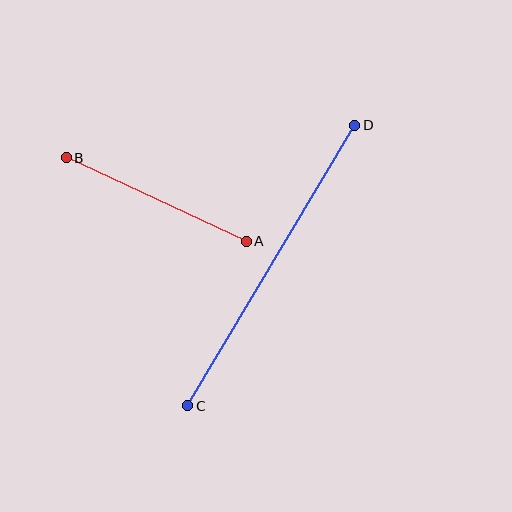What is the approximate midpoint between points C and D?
The midpoint is at approximately (271, 265) pixels.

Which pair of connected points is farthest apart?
Points C and D are farthest apart.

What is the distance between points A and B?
The distance is approximately 199 pixels.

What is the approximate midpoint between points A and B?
The midpoint is at approximately (156, 199) pixels.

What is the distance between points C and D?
The distance is approximately 326 pixels.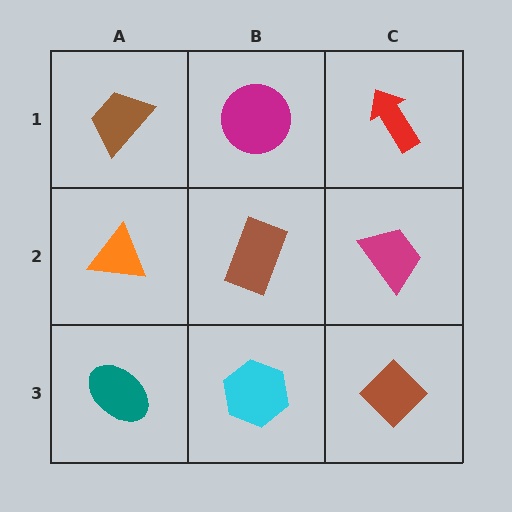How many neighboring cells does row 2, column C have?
3.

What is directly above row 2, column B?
A magenta circle.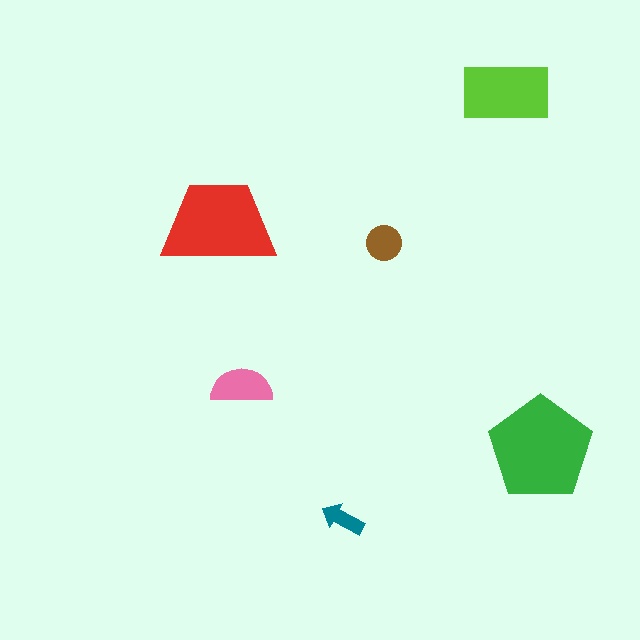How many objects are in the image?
There are 6 objects in the image.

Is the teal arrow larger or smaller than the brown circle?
Smaller.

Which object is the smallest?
The teal arrow.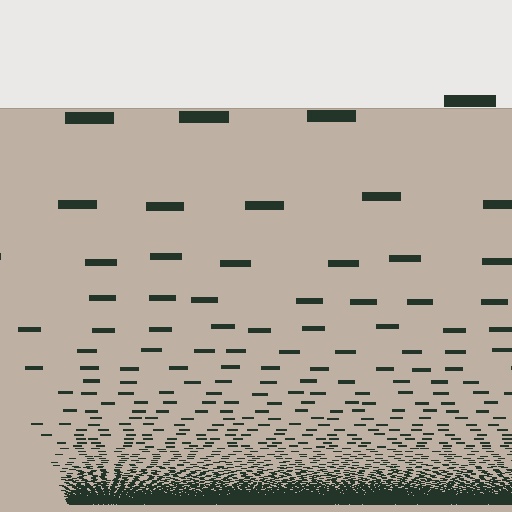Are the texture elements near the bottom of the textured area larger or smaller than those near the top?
Smaller. The gradient is inverted — elements near the bottom are smaller and denser.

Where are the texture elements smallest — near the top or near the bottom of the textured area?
Near the bottom.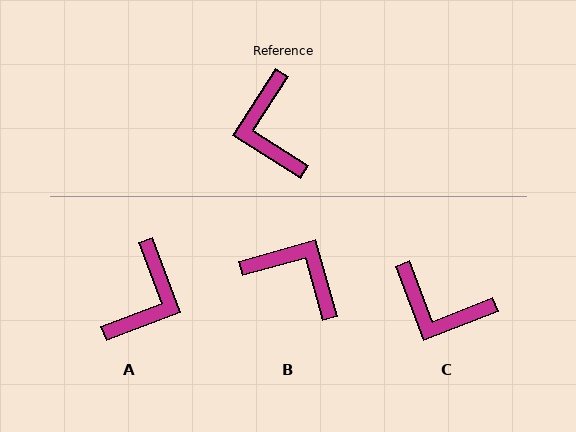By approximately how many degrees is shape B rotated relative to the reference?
Approximately 132 degrees clockwise.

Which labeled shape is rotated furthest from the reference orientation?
A, about 143 degrees away.